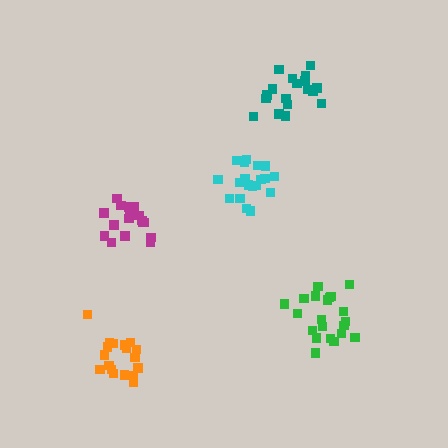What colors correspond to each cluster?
The clusters are colored: cyan, magenta, teal, green, orange.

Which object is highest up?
The teal cluster is topmost.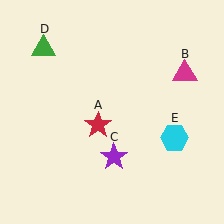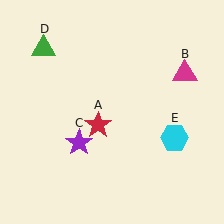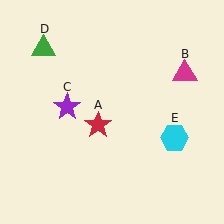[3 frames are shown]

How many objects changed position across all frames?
1 object changed position: purple star (object C).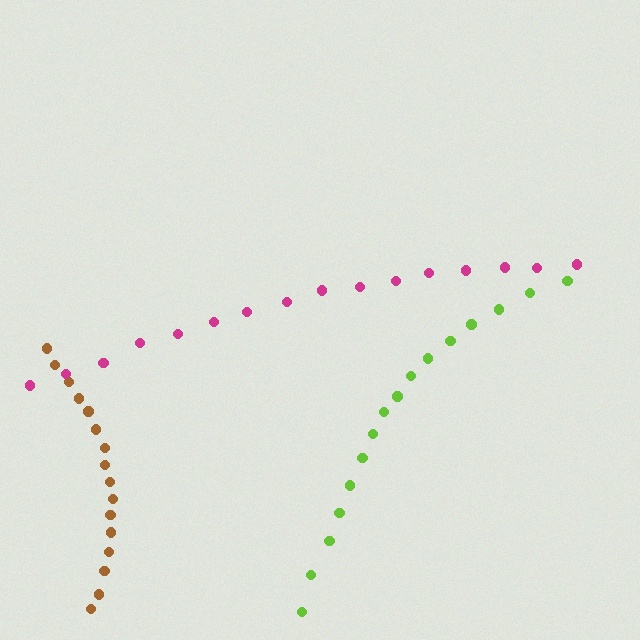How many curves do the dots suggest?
There are 3 distinct paths.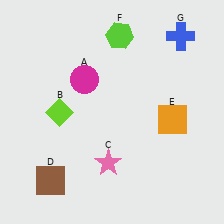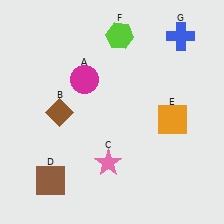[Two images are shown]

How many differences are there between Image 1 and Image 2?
There is 1 difference between the two images.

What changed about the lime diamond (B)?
In Image 1, B is lime. In Image 2, it changed to brown.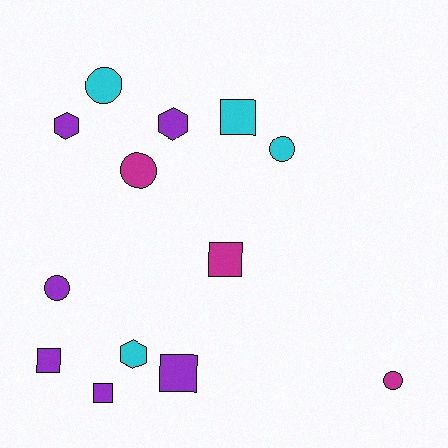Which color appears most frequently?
Purple, with 6 objects.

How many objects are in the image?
There are 13 objects.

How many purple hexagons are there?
There are 2 purple hexagons.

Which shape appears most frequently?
Circle, with 5 objects.